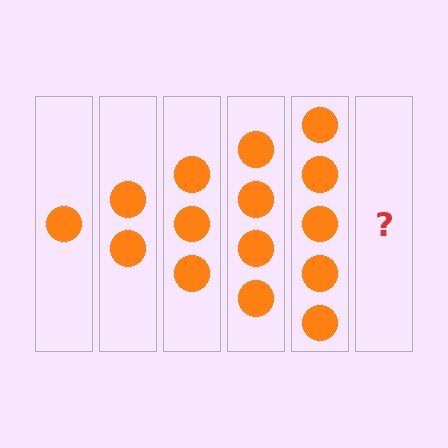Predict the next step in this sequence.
The next step is 6 circles.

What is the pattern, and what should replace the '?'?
The pattern is that each step adds one more circle. The '?' should be 6 circles.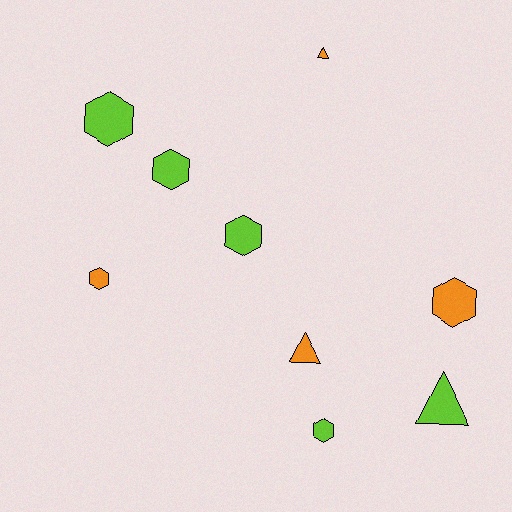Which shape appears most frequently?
Hexagon, with 6 objects.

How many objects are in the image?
There are 9 objects.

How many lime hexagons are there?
There are 4 lime hexagons.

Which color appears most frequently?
Lime, with 5 objects.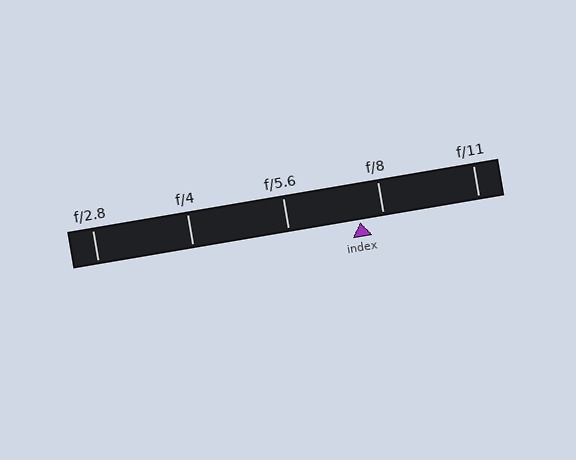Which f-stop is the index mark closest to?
The index mark is closest to f/8.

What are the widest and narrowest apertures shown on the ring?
The widest aperture shown is f/2.8 and the narrowest is f/11.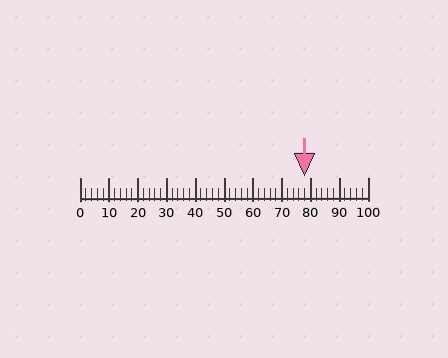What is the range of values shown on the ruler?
The ruler shows values from 0 to 100.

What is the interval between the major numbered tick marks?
The major tick marks are spaced 10 units apart.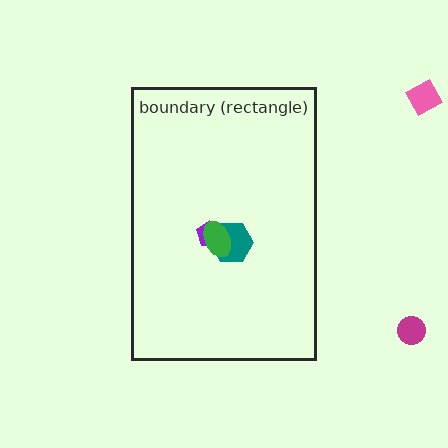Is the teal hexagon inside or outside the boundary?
Inside.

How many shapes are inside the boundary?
3 inside, 2 outside.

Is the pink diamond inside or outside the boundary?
Outside.